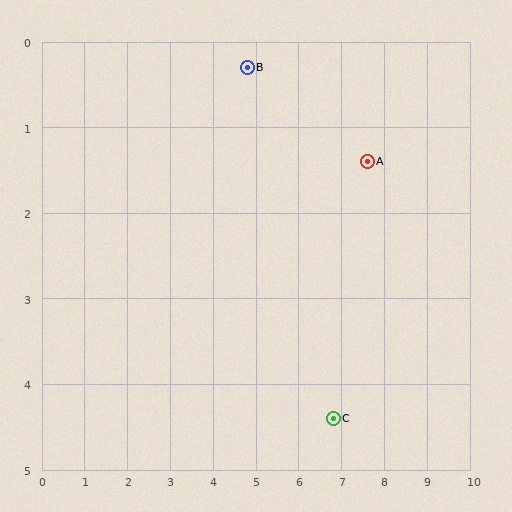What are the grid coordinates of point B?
Point B is at approximately (4.8, 0.3).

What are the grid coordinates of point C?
Point C is at approximately (6.8, 4.4).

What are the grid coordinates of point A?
Point A is at approximately (7.6, 1.4).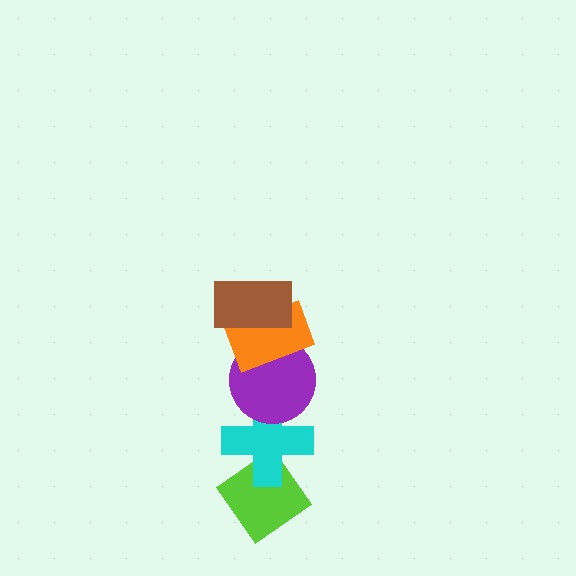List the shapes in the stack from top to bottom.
From top to bottom: the brown rectangle, the orange rectangle, the purple circle, the cyan cross, the lime diamond.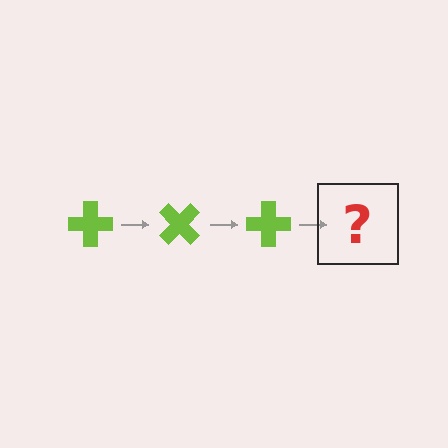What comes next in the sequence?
The next element should be a lime cross rotated 135 degrees.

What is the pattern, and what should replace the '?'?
The pattern is that the cross rotates 45 degrees each step. The '?' should be a lime cross rotated 135 degrees.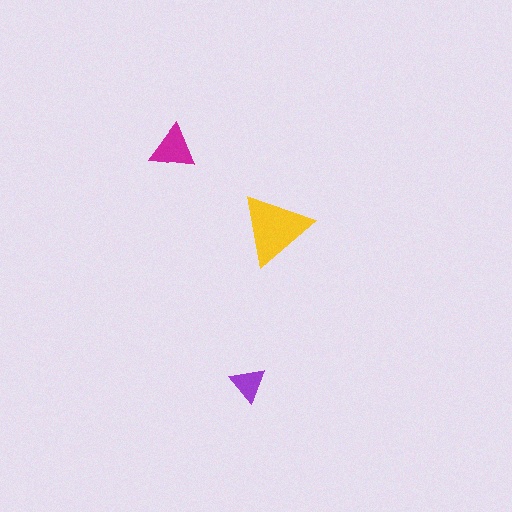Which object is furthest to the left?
The magenta triangle is leftmost.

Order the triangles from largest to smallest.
the yellow one, the magenta one, the purple one.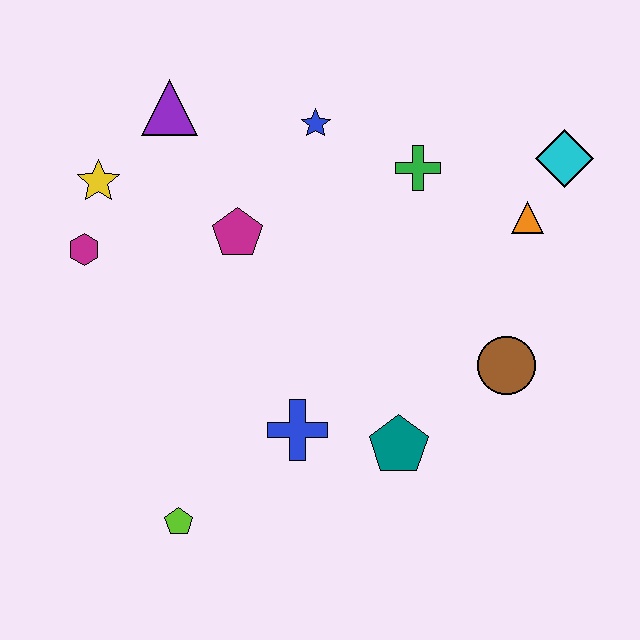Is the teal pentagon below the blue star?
Yes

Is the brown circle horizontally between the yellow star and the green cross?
No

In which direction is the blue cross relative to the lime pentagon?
The blue cross is to the right of the lime pentagon.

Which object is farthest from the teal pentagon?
The purple triangle is farthest from the teal pentagon.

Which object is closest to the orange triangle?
The cyan diamond is closest to the orange triangle.